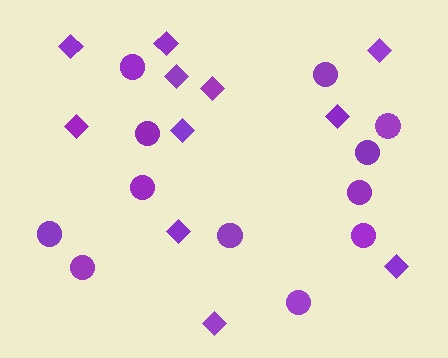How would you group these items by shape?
There are 2 groups: one group of circles (12) and one group of diamonds (11).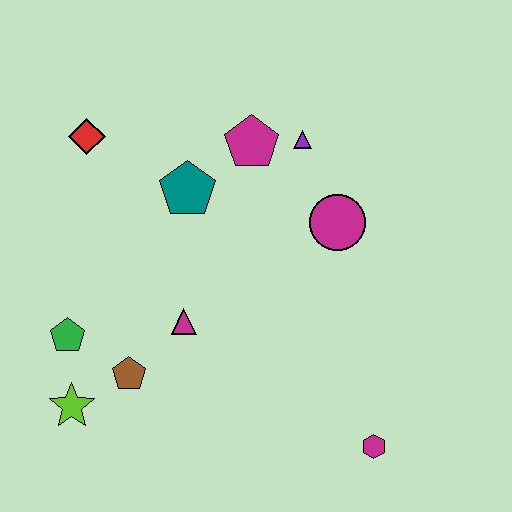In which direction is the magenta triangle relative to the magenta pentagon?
The magenta triangle is below the magenta pentagon.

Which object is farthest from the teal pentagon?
The magenta hexagon is farthest from the teal pentagon.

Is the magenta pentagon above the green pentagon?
Yes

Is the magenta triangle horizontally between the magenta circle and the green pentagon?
Yes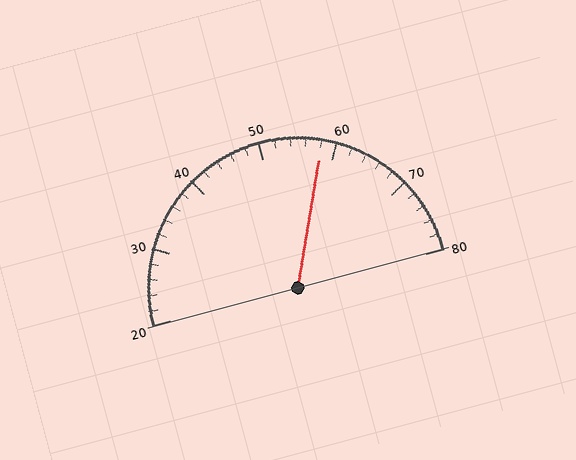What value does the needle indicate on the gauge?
The needle indicates approximately 58.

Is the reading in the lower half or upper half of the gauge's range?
The reading is in the upper half of the range (20 to 80).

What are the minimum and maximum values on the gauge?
The gauge ranges from 20 to 80.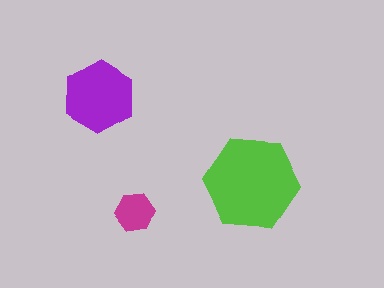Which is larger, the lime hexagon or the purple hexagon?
The lime one.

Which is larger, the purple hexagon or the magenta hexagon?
The purple one.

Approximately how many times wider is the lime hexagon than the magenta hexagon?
About 2.5 times wider.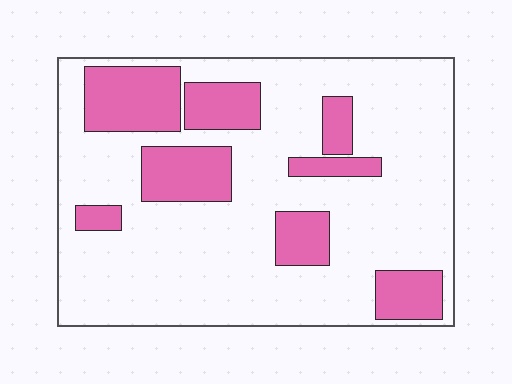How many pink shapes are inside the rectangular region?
8.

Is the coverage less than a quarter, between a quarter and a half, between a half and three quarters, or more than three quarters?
Less than a quarter.